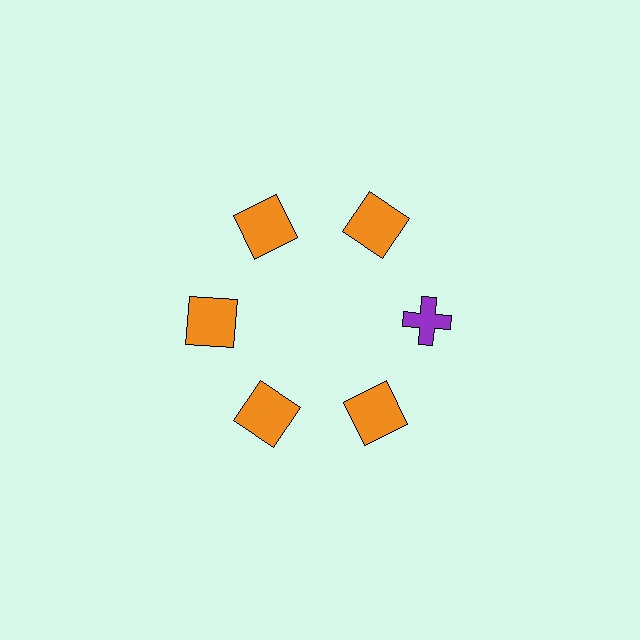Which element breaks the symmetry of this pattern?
The purple cross at roughly the 3 o'clock position breaks the symmetry. All other shapes are orange squares.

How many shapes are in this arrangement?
There are 6 shapes arranged in a ring pattern.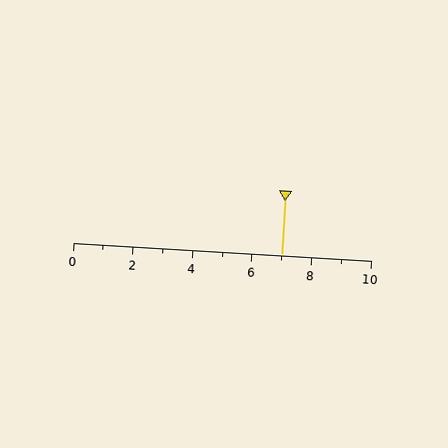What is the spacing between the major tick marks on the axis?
The major ticks are spaced 2 apart.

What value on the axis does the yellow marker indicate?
The marker indicates approximately 7.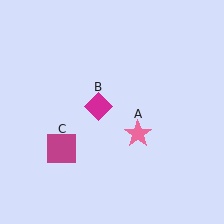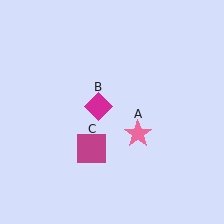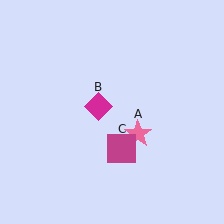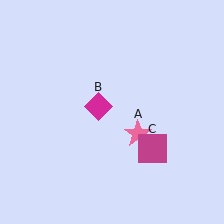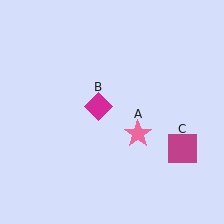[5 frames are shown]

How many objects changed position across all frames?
1 object changed position: magenta square (object C).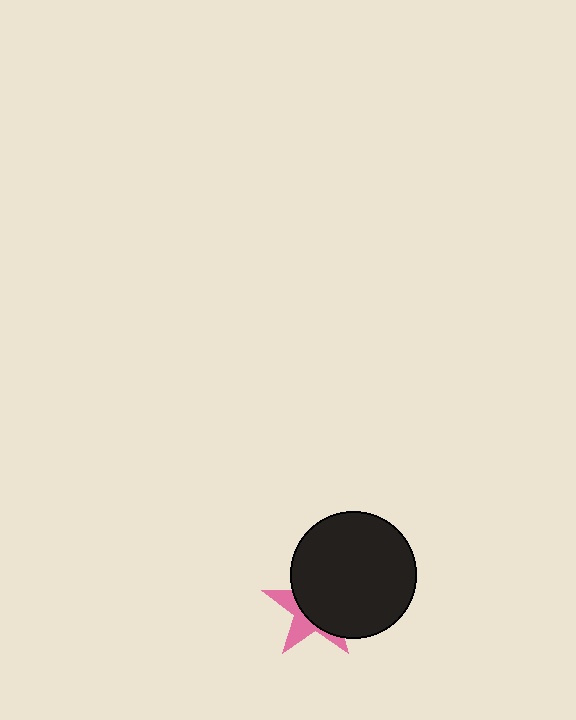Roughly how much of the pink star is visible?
A small part of it is visible (roughly 35%).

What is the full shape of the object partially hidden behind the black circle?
The partially hidden object is a pink star.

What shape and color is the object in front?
The object in front is a black circle.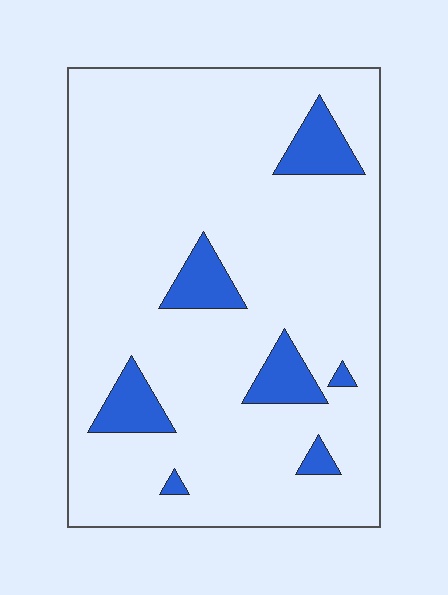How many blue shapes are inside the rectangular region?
7.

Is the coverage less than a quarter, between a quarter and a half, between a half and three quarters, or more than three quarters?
Less than a quarter.